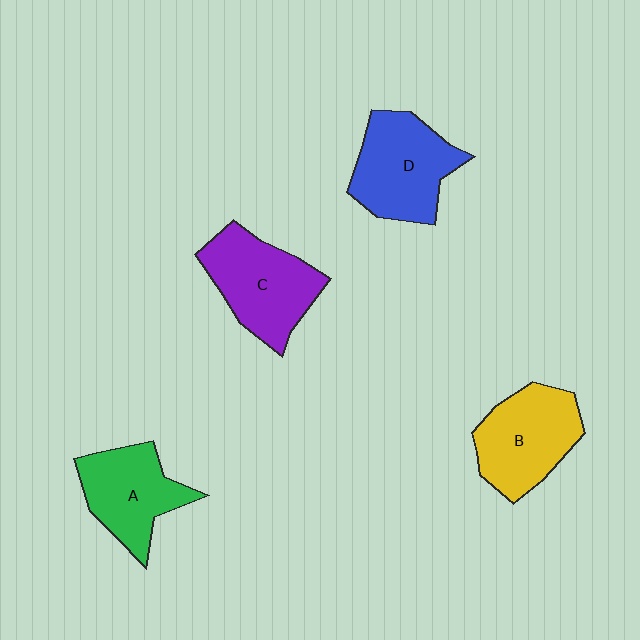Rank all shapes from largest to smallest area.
From largest to smallest: D (blue), C (purple), B (yellow), A (green).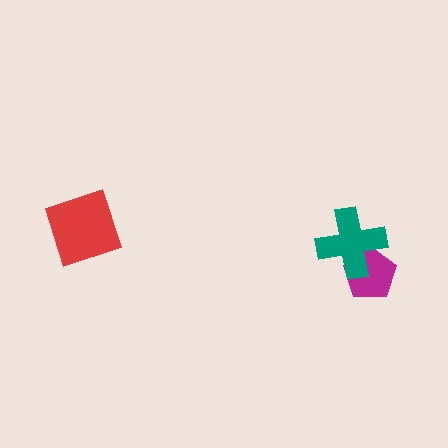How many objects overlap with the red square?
0 objects overlap with the red square.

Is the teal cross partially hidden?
No, no other shape covers it.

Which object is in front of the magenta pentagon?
The teal cross is in front of the magenta pentagon.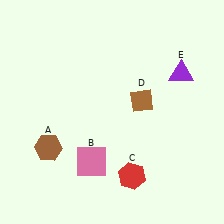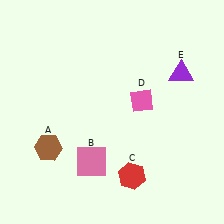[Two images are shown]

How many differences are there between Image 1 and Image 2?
There is 1 difference between the two images.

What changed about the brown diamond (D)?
In Image 1, D is brown. In Image 2, it changed to pink.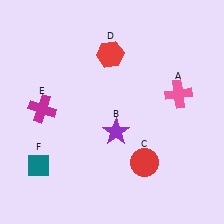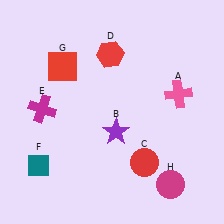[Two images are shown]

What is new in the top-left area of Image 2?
A red square (G) was added in the top-left area of Image 2.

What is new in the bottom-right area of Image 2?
A magenta circle (H) was added in the bottom-right area of Image 2.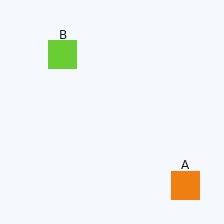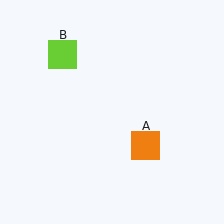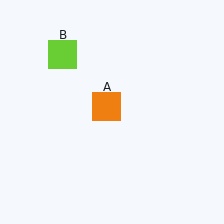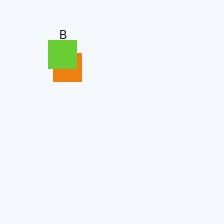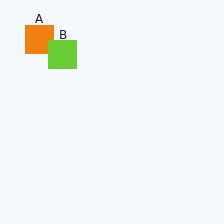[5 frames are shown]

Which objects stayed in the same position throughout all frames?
Lime square (object B) remained stationary.